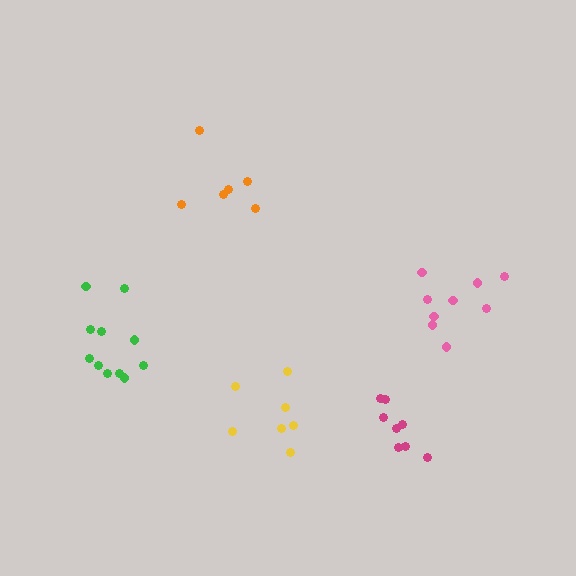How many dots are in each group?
Group 1: 7 dots, Group 2: 6 dots, Group 3: 9 dots, Group 4: 11 dots, Group 5: 8 dots (41 total).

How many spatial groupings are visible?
There are 5 spatial groupings.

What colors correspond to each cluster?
The clusters are colored: yellow, orange, pink, green, magenta.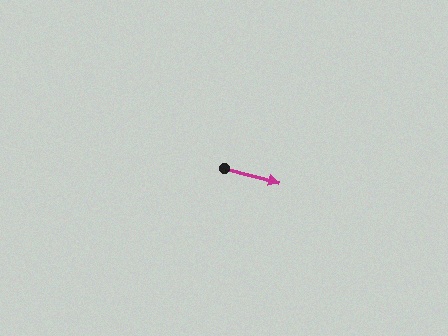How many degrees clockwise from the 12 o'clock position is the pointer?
Approximately 105 degrees.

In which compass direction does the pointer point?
East.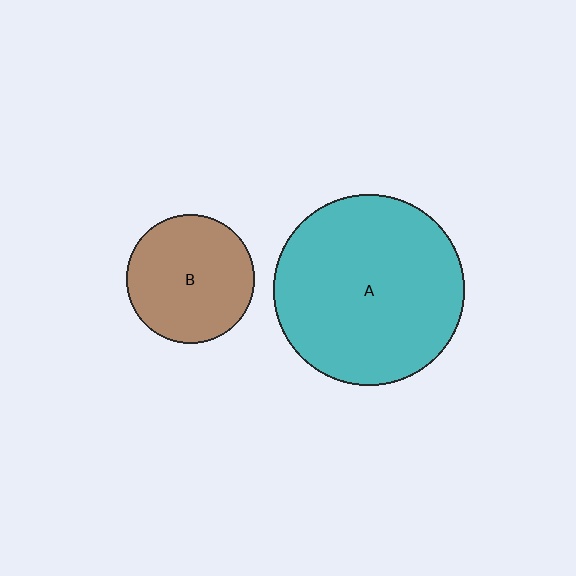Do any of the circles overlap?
No, none of the circles overlap.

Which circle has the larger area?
Circle A (teal).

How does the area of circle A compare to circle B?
Approximately 2.2 times.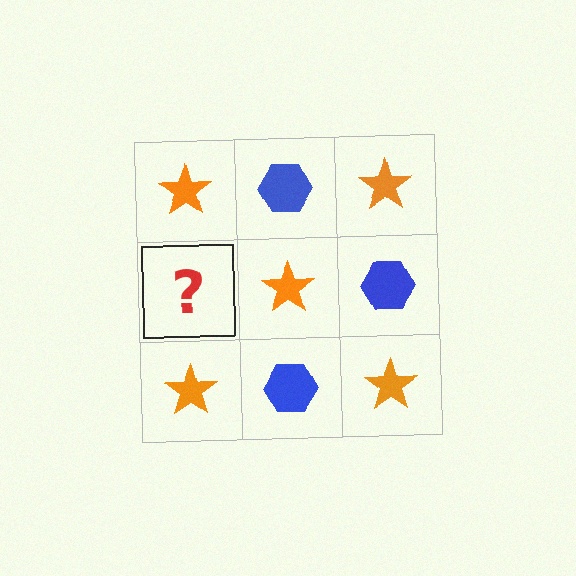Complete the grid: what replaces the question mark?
The question mark should be replaced with a blue hexagon.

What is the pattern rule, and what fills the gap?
The rule is that it alternates orange star and blue hexagon in a checkerboard pattern. The gap should be filled with a blue hexagon.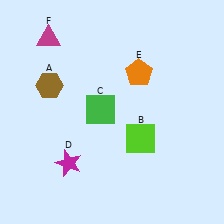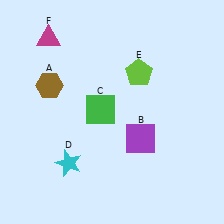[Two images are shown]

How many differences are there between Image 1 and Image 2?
There are 3 differences between the two images.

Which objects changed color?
B changed from lime to purple. D changed from magenta to cyan. E changed from orange to lime.